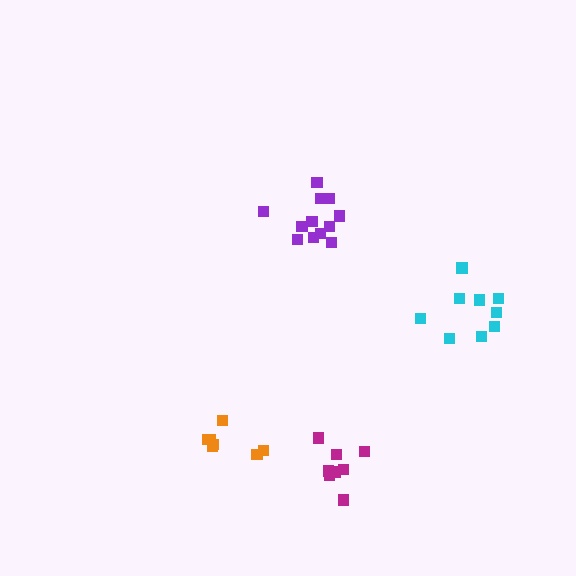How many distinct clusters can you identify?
There are 4 distinct clusters.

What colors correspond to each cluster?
The clusters are colored: purple, orange, magenta, cyan.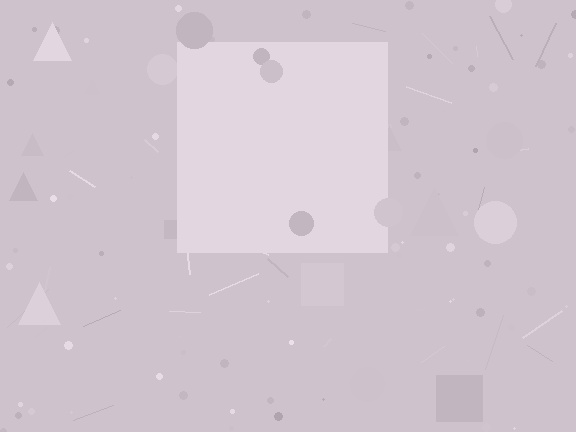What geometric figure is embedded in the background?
A square is embedded in the background.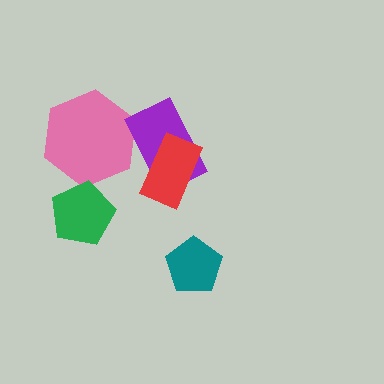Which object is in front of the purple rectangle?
The red rectangle is in front of the purple rectangle.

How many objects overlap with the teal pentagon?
0 objects overlap with the teal pentagon.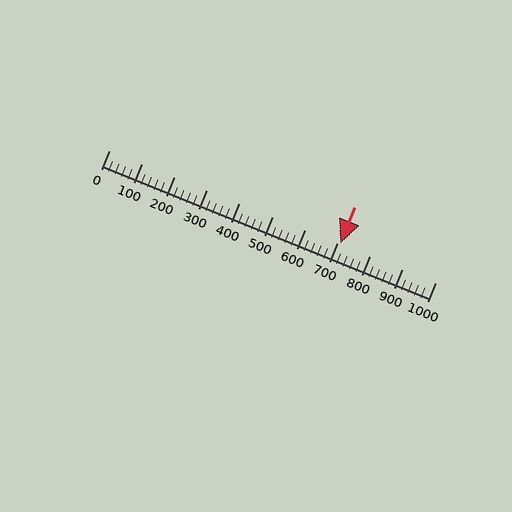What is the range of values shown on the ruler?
The ruler shows values from 0 to 1000.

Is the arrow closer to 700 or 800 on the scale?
The arrow is closer to 700.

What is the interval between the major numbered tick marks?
The major tick marks are spaced 100 units apart.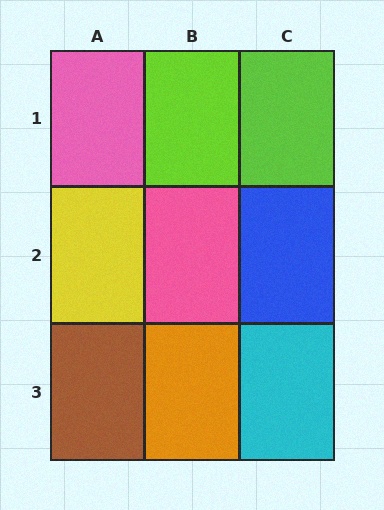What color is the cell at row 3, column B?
Orange.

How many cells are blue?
1 cell is blue.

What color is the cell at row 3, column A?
Brown.